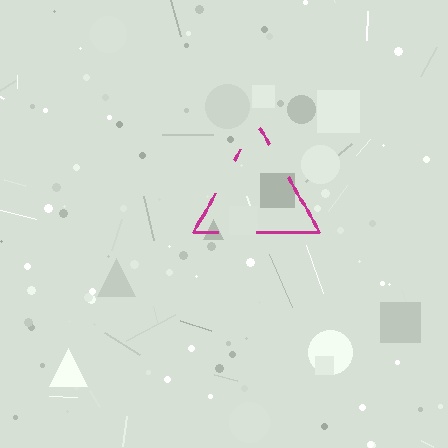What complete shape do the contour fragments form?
The contour fragments form a triangle.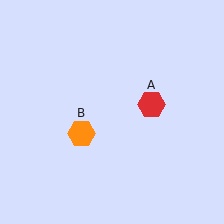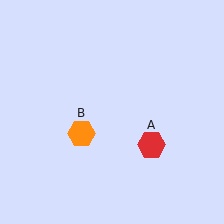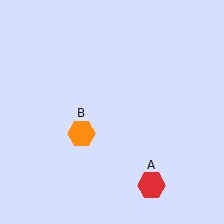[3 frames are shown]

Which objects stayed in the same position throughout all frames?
Orange hexagon (object B) remained stationary.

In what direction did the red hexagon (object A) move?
The red hexagon (object A) moved down.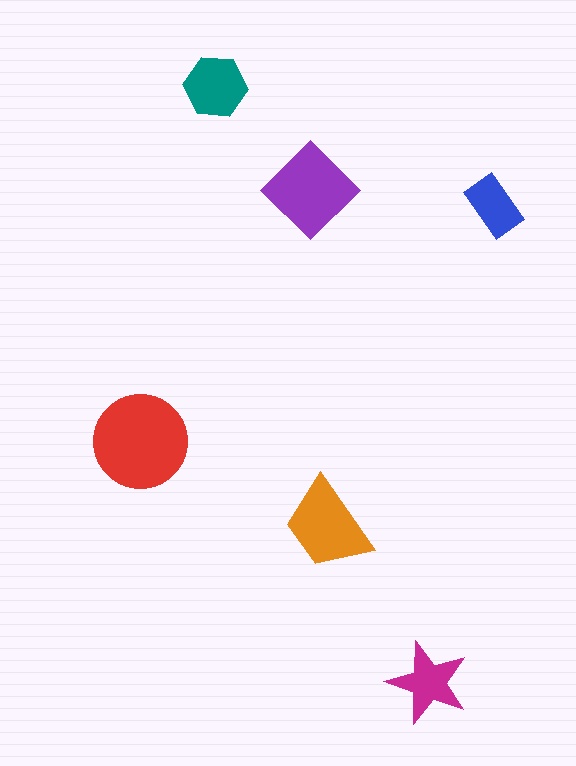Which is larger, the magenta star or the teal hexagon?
The teal hexagon.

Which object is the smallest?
The blue rectangle.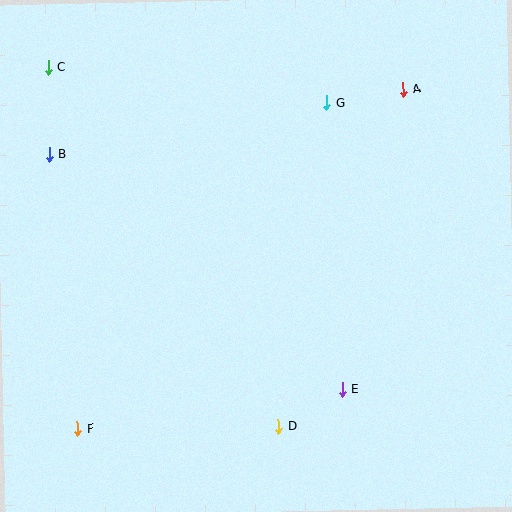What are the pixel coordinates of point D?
Point D is at (278, 426).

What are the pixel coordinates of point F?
Point F is at (78, 428).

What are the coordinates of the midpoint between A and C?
The midpoint between A and C is at (226, 78).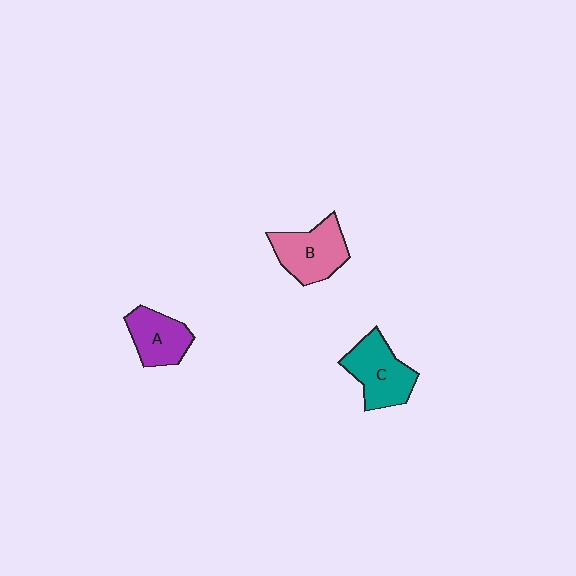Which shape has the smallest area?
Shape A (purple).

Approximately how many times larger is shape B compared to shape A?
Approximately 1.2 times.